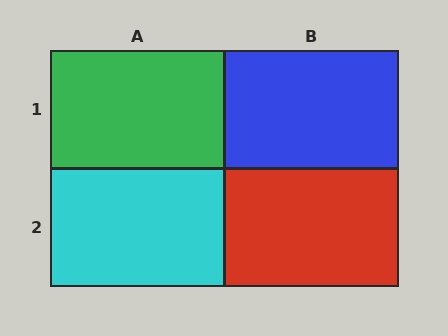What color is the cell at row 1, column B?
Blue.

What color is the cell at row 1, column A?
Green.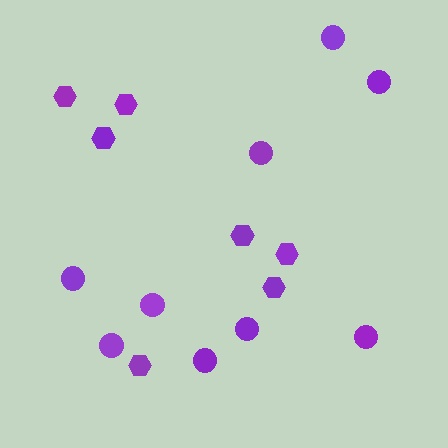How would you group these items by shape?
There are 2 groups: one group of circles (9) and one group of hexagons (7).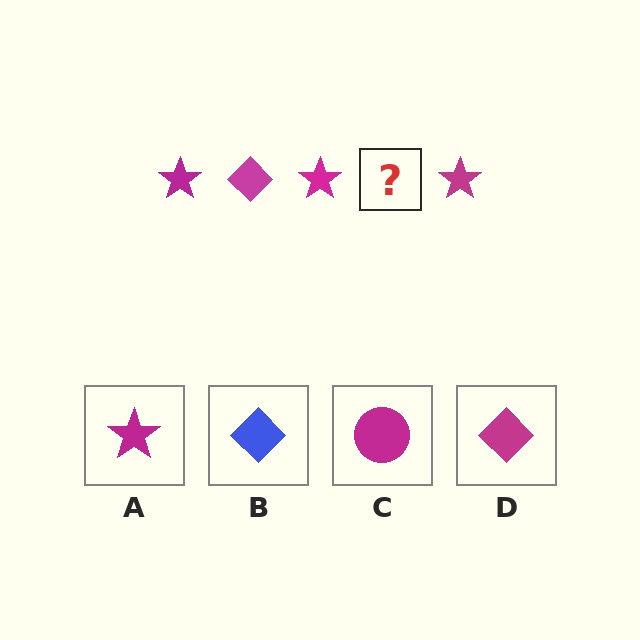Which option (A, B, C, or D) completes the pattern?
D.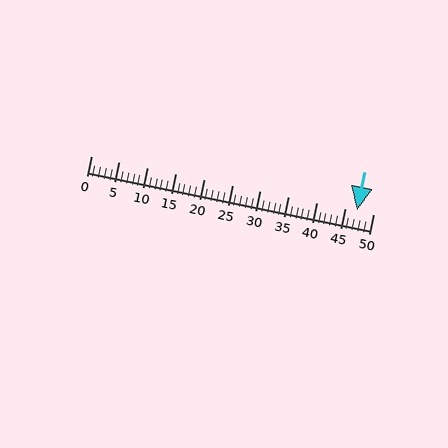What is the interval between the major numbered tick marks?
The major tick marks are spaced 5 units apart.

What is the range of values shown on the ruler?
The ruler shows values from 0 to 50.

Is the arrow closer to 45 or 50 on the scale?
The arrow is closer to 45.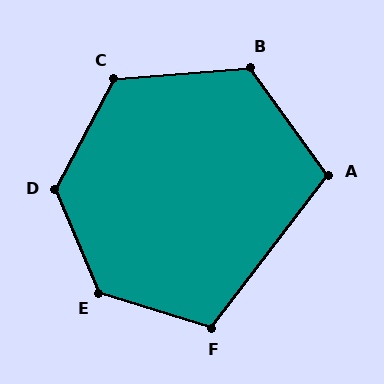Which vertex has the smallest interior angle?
A, at approximately 107 degrees.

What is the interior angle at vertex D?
Approximately 129 degrees (obtuse).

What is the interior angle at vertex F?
Approximately 110 degrees (obtuse).